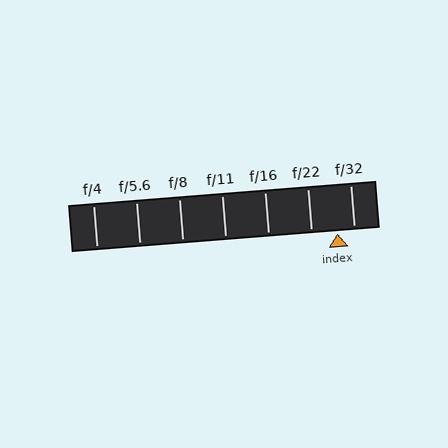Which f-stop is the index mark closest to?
The index mark is closest to f/32.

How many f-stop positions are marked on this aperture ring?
There are 7 f-stop positions marked.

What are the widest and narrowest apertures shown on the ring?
The widest aperture shown is f/4 and the narrowest is f/32.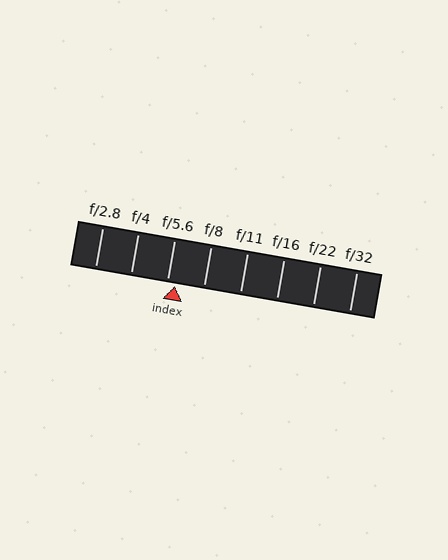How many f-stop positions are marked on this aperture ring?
There are 8 f-stop positions marked.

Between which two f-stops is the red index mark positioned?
The index mark is between f/5.6 and f/8.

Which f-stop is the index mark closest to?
The index mark is closest to f/5.6.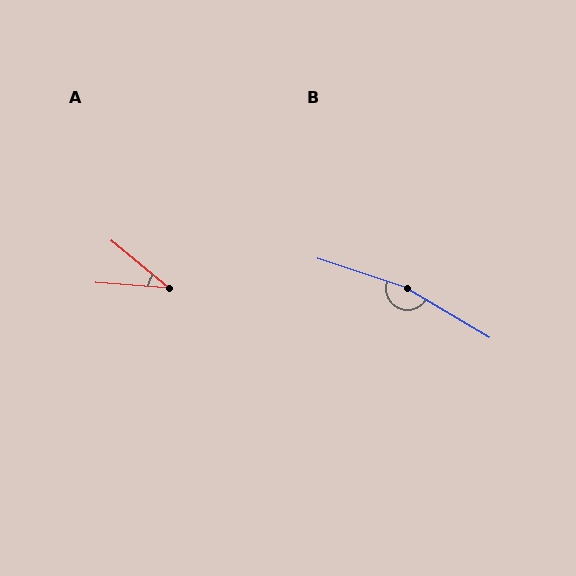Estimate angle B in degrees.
Approximately 167 degrees.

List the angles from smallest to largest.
A (35°), B (167°).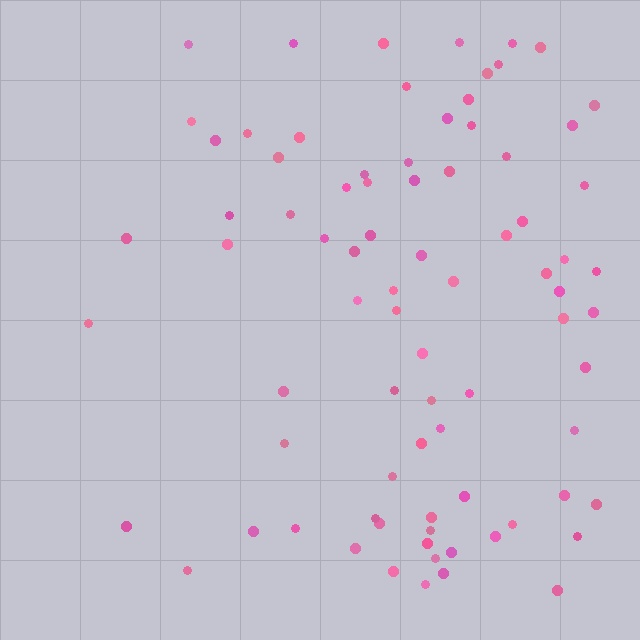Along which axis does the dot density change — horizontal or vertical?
Horizontal.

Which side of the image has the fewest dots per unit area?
The left.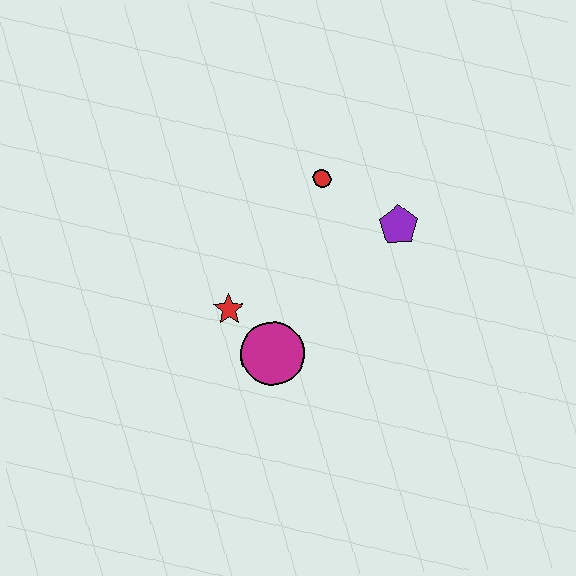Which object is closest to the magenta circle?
The red star is closest to the magenta circle.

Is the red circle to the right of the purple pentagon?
No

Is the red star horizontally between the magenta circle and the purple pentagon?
No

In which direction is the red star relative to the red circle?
The red star is below the red circle.